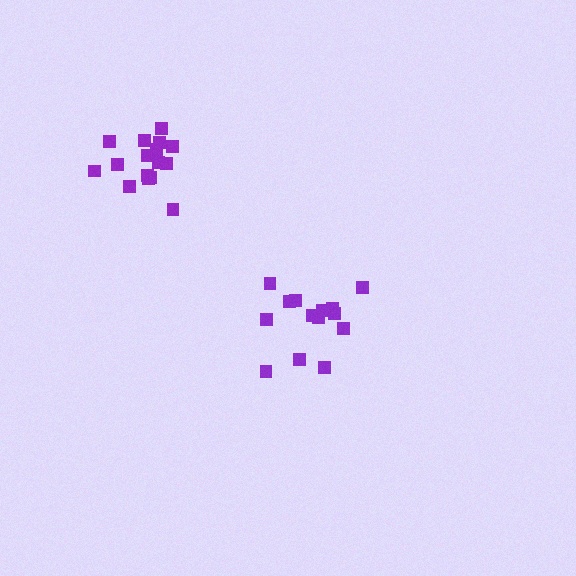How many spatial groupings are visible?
There are 2 spatial groupings.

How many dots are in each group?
Group 1: 14 dots, Group 2: 16 dots (30 total).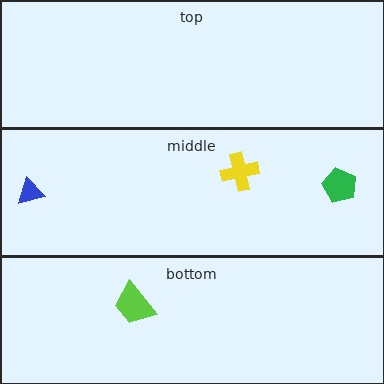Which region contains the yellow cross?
The middle region.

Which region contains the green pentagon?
The middle region.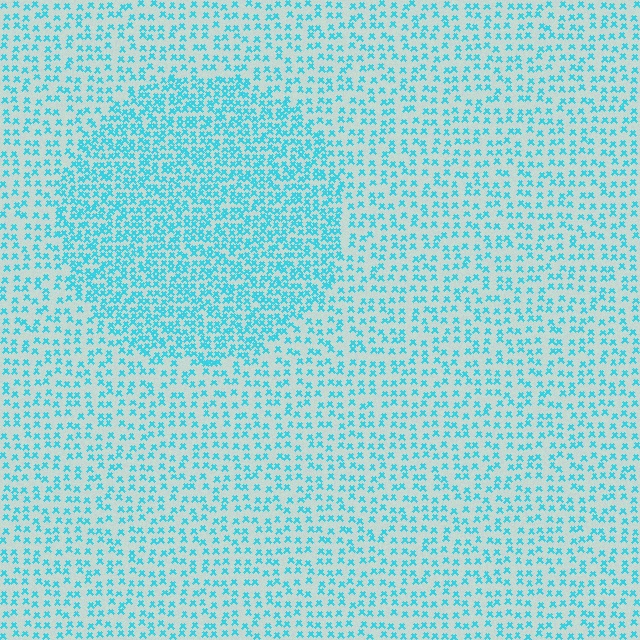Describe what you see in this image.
The image contains small cyan elements arranged at two different densities. A circle-shaped region is visible where the elements are more densely packed than the surrounding area.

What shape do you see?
I see a circle.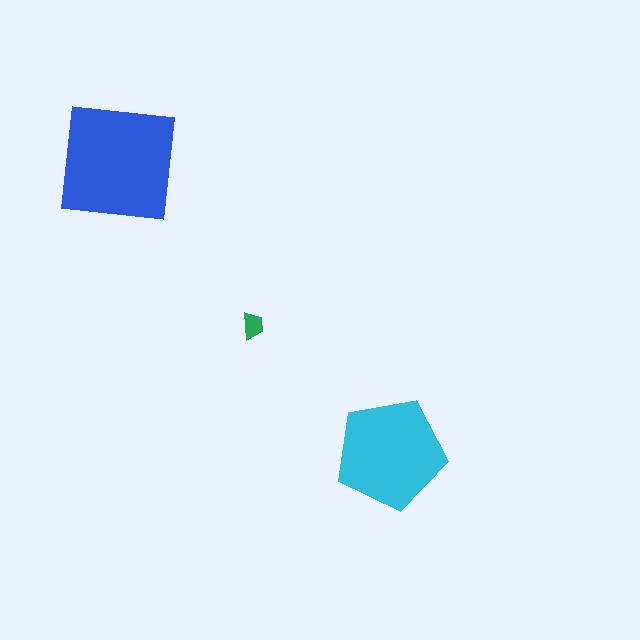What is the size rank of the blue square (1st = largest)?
1st.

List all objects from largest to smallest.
The blue square, the cyan pentagon, the green trapezoid.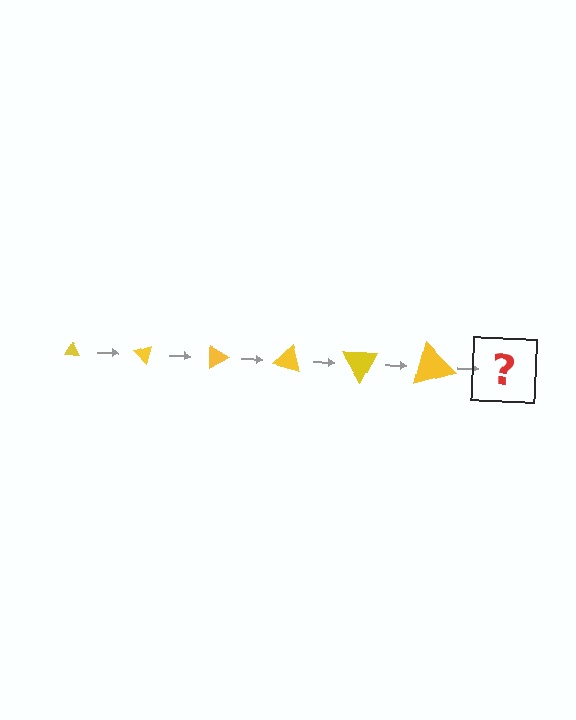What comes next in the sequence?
The next element should be a triangle, larger than the previous one and rotated 270 degrees from the start.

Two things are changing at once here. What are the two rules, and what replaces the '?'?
The two rules are that the triangle grows larger each step and it rotates 45 degrees each step. The '?' should be a triangle, larger than the previous one and rotated 270 degrees from the start.